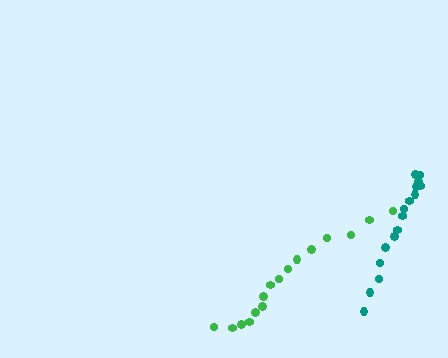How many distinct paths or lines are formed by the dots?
There are 2 distinct paths.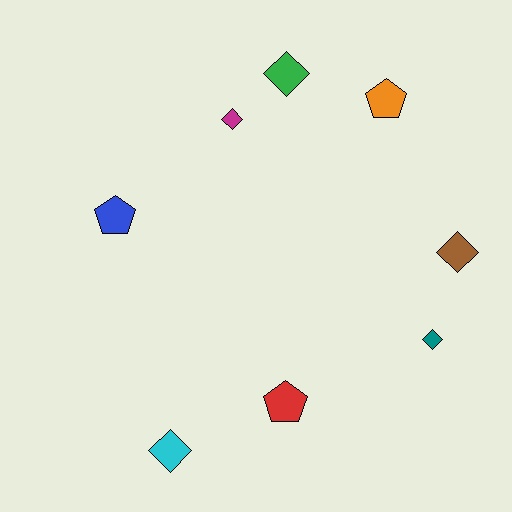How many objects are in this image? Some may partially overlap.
There are 8 objects.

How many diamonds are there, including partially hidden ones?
There are 5 diamonds.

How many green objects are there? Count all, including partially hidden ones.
There is 1 green object.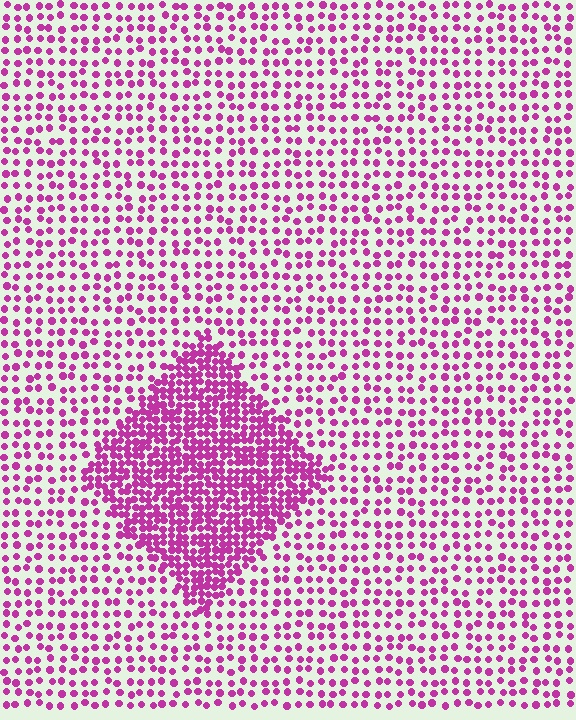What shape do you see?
I see a diamond.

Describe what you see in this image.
The image contains small magenta elements arranged at two different densities. A diamond-shaped region is visible where the elements are more densely packed than the surrounding area.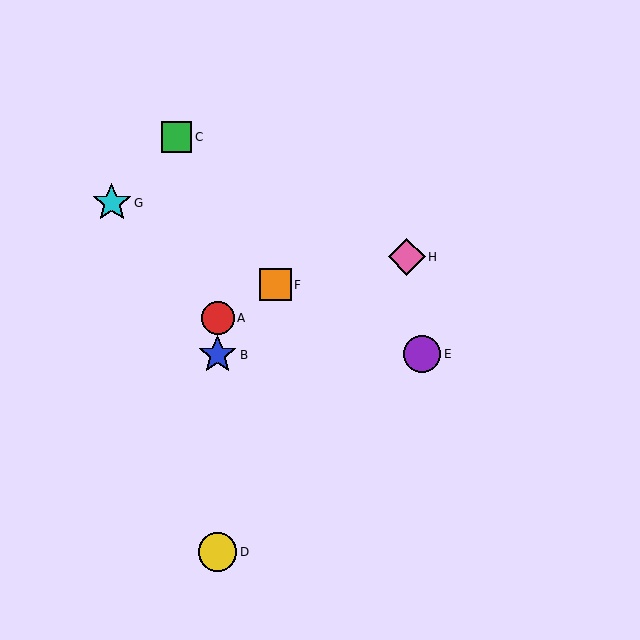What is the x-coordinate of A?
Object A is at x≈218.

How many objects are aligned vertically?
3 objects (A, B, D) are aligned vertically.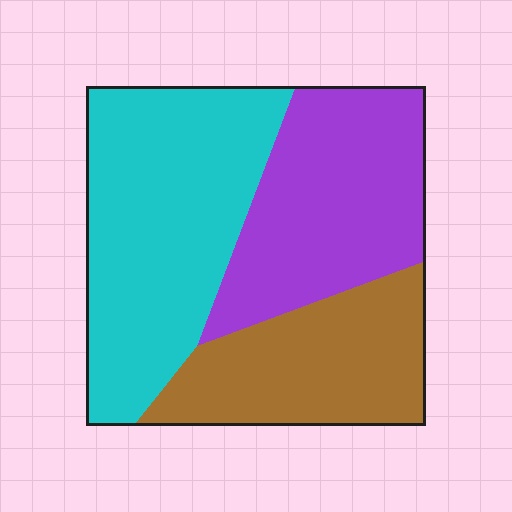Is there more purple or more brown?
Purple.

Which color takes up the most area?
Cyan, at roughly 40%.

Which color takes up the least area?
Brown, at roughly 25%.